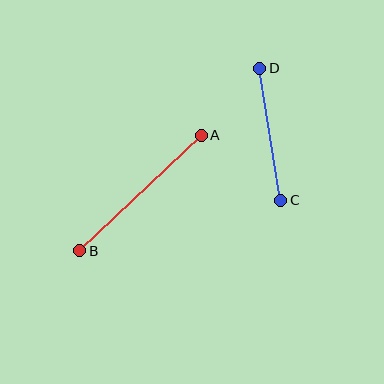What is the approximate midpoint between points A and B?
The midpoint is at approximately (141, 193) pixels.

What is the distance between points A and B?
The distance is approximately 167 pixels.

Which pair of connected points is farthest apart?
Points A and B are farthest apart.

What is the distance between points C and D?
The distance is approximately 134 pixels.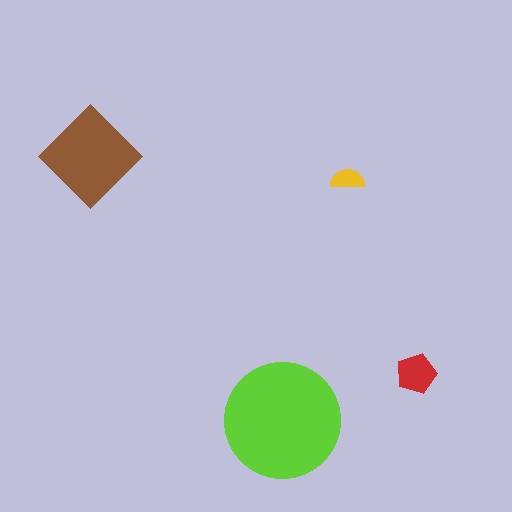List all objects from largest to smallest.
The lime circle, the brown diamond, the red pentagon, the yellow semicircle.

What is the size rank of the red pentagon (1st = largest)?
3rd.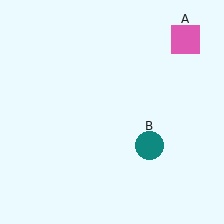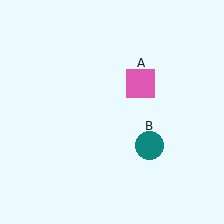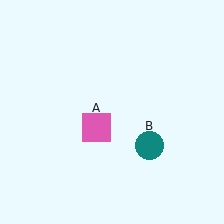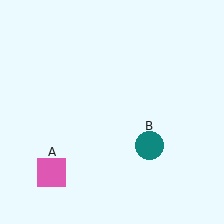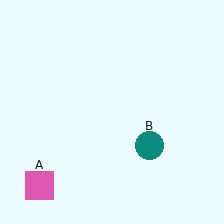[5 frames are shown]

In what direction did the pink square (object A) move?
The pink square (object A) moved down and to the left.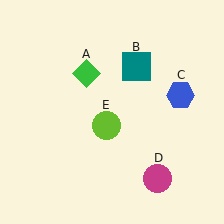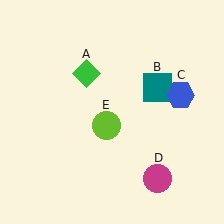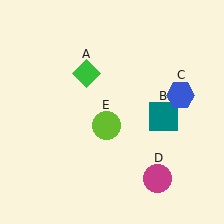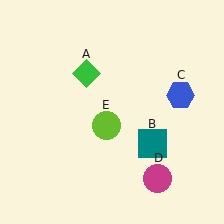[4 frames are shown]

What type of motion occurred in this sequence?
The teal square (object B) rotated clockwise around the center of the scene.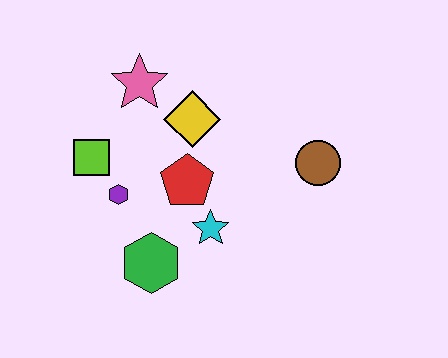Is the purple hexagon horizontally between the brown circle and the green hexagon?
No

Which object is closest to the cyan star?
The red pentagon is closest to the cyan star.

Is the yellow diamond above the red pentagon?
Yes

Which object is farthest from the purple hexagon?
The brown circle is farthest from the purple hexagon.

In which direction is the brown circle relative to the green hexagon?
The brown circle is to the right of the green hexagon.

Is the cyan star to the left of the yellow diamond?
No